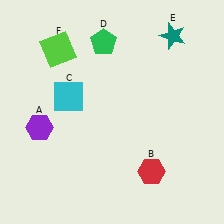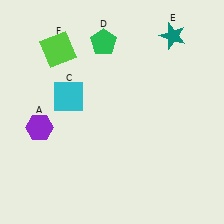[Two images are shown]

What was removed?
The red hexagon (B) was removed in Image 2.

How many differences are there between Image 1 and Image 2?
There is 1 difference between the two images.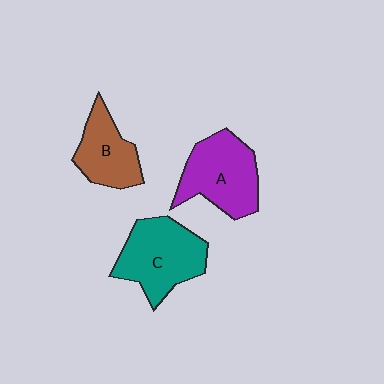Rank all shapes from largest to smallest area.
From largest to smallest: C (teal), A (purple), B (brown).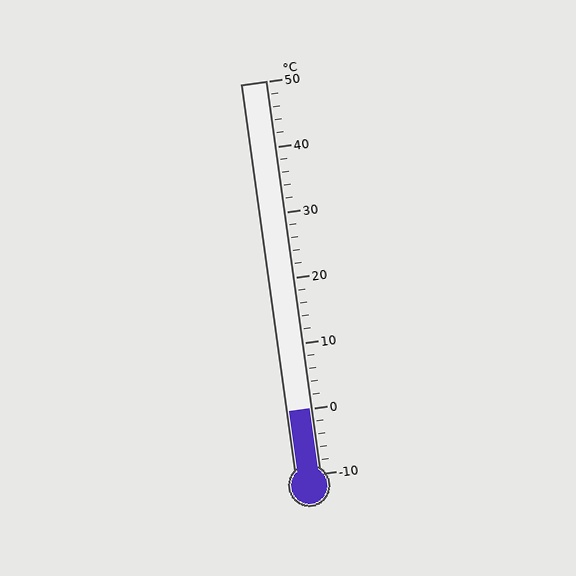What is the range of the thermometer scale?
The thermometer scale ranges from -10°C to 50°C.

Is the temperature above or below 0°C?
The temperature is at 0°C.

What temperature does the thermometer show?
The thermometer shows approximately 0°C.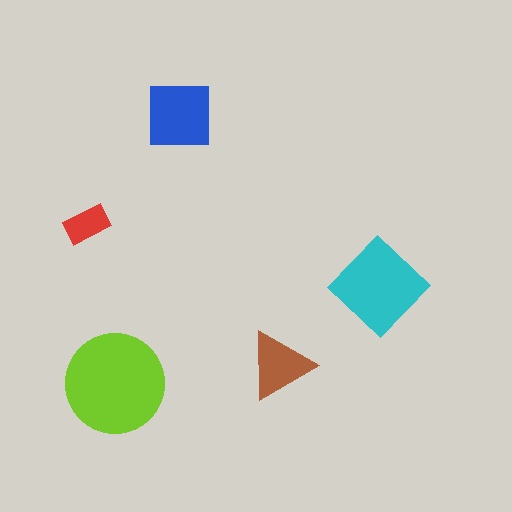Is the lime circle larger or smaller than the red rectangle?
Larger.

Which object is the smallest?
The red rectangle.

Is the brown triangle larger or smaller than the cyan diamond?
Smaller.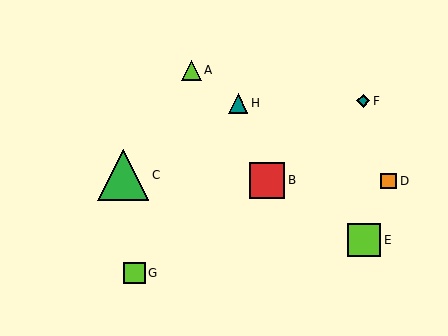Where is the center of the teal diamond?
The center of the teal diamond is at (363, 101).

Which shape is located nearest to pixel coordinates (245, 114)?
The teal triangle (labeled H) at (238, 103) is nearest to that location.